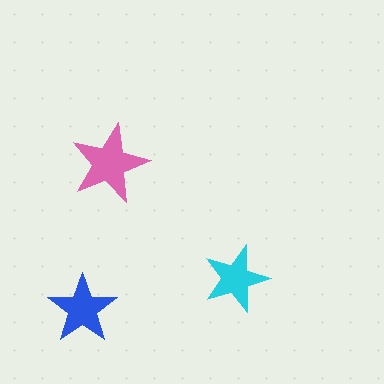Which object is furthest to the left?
The blue star is leftmost.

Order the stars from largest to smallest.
the pink one, the blue one, the cyan one.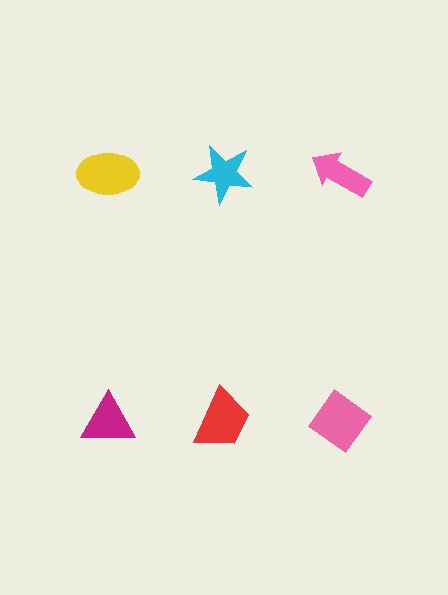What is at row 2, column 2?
A red trapezoid.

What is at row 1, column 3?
A pink arrow.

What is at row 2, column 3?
A pink diamond.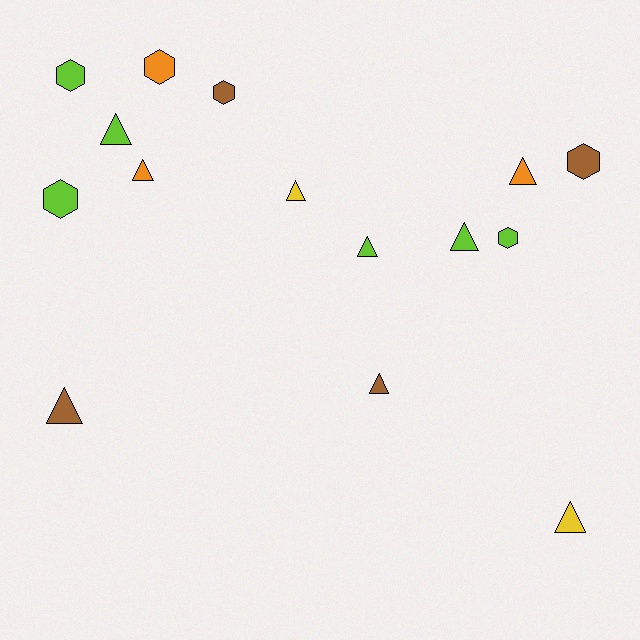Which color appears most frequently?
Lime, with 6 objects.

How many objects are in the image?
There are 15 objects.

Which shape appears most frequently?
Triangle, with 9 objects.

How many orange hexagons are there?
There is 1 orange hexagon.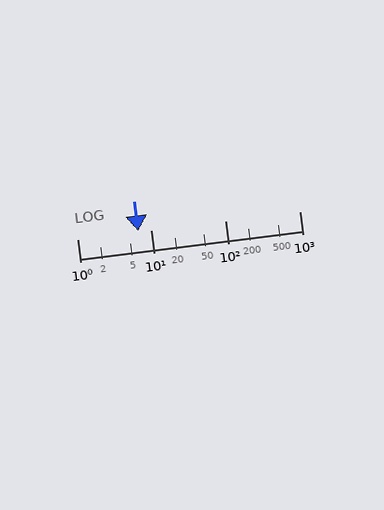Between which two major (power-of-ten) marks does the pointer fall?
The pointer is between 1 and 10.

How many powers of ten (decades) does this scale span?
The scale spans 3 decades, from 1 to 1000.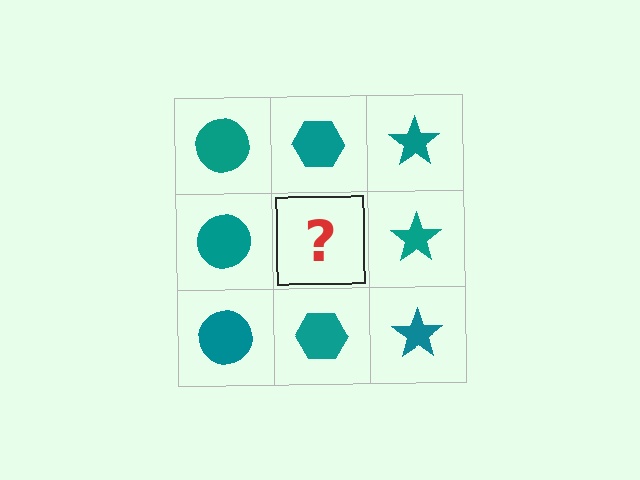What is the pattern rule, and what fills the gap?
The rule is that each column has a consistent shape. The gap should be filled with a teal hexagon.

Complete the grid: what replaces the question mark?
The question mark should be replaced with a teal hexagon.